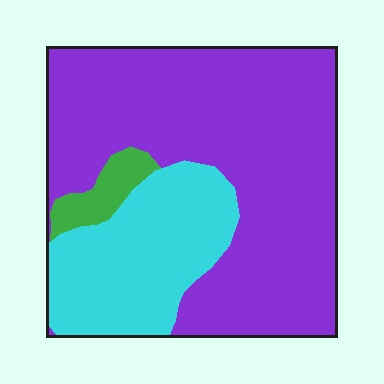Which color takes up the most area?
Purple, at roughly 70%.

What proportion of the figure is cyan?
Cyan covers 27% of the figure.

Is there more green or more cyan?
Cyan.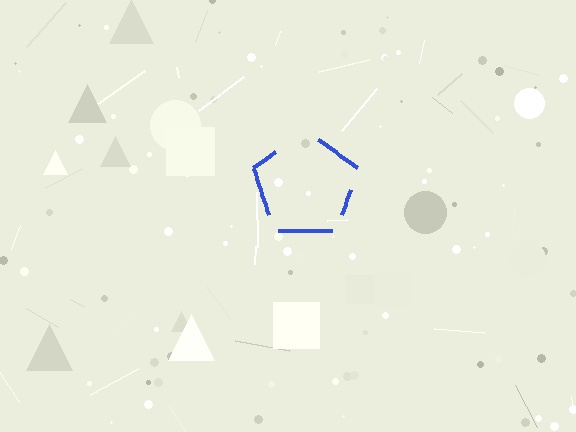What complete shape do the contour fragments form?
The contour fragments form a pentagon.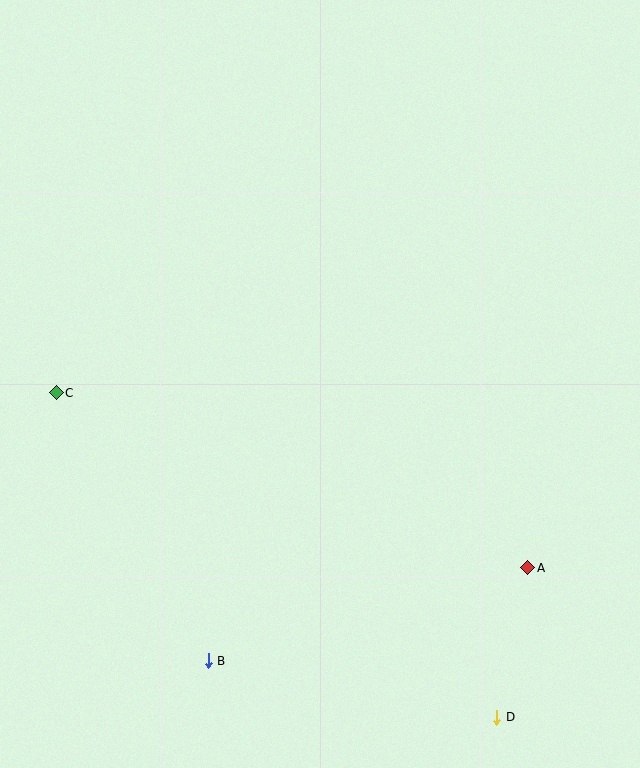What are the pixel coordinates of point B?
Point B is at (208, 661).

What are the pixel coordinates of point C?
Point C is at (56, 393).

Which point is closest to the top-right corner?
Point A is closest to the top-right corner.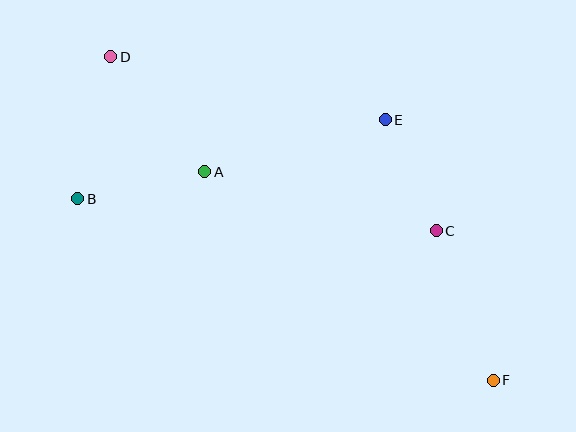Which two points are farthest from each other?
Points D and F are farthest from each other.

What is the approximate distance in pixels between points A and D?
The distance between A and D is approximately 148 pixels.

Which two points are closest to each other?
Points C and E are closest to each other.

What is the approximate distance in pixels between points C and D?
The distance between C and D is approximately 369 pixels.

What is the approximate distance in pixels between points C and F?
The distance between C and F is approximately 160 pixels.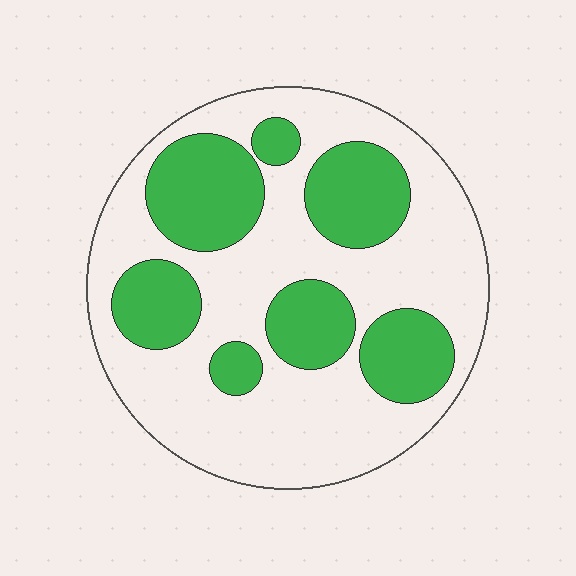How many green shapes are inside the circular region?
7.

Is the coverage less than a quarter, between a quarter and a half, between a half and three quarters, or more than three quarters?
Between a quarter and a half.